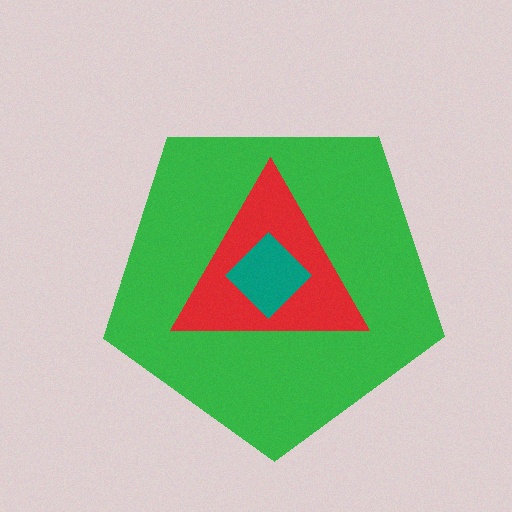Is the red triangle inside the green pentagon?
Yes.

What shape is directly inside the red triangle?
The teal diamond.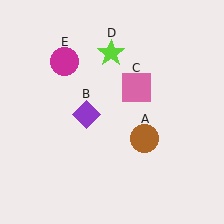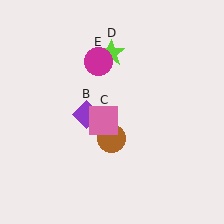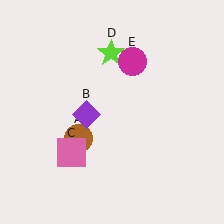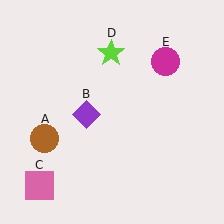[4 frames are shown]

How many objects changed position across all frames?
3 objects changed position: brown circle (object A), pink square (object C), magenta circle (object E).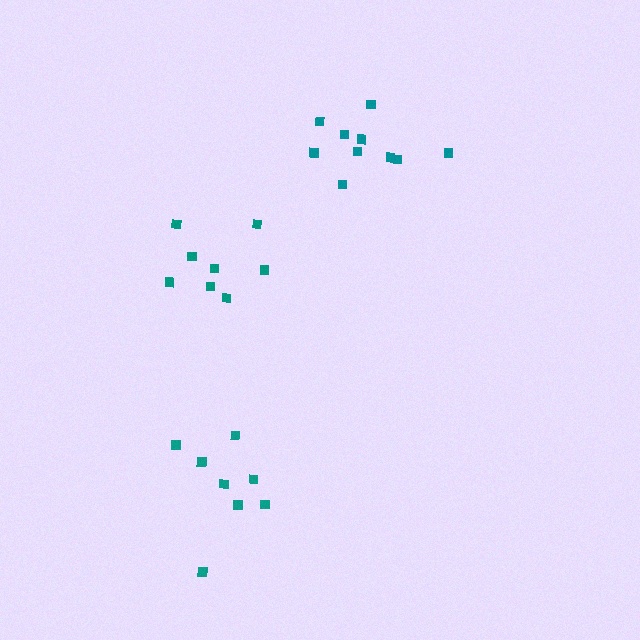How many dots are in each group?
Group 1: 10 dots, Group 2: 8 dots, Group 3: 8 dots (26 total).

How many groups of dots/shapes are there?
There are 3 groups.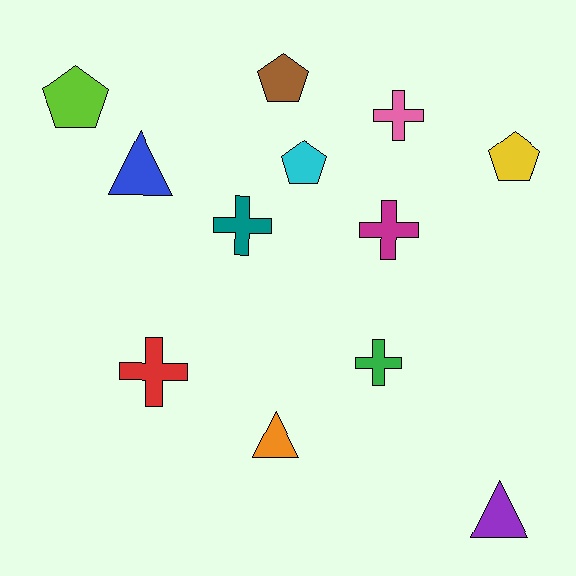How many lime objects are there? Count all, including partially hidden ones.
There is 1 lime object.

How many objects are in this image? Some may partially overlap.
There are 12 objects.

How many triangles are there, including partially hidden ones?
There are 3 triangles.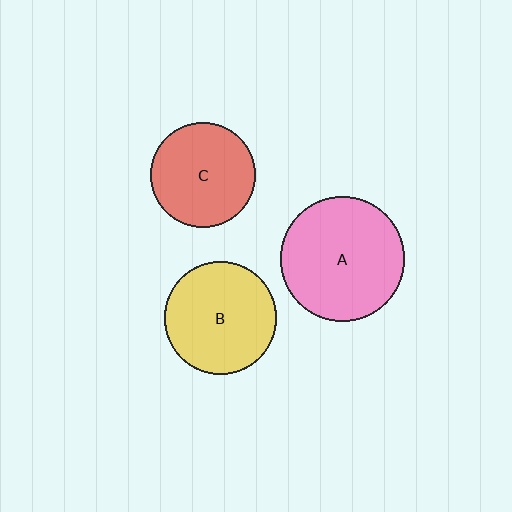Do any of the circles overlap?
No, none of the circles overlap.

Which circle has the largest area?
Circle A (pink).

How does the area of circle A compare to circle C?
Approximately 1.4 times.